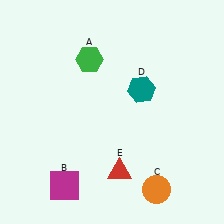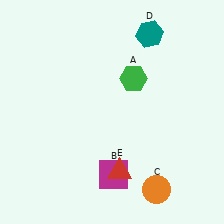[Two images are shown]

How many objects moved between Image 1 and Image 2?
3 objects moved between the two images.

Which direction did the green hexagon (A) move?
The green hexagon (A) moved right.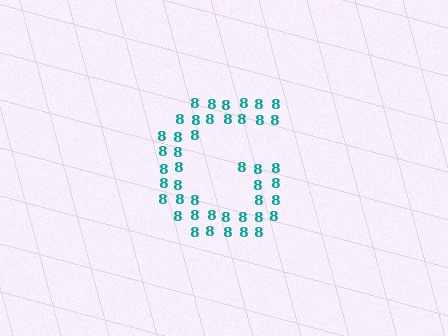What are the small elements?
The small elements are digit 8's.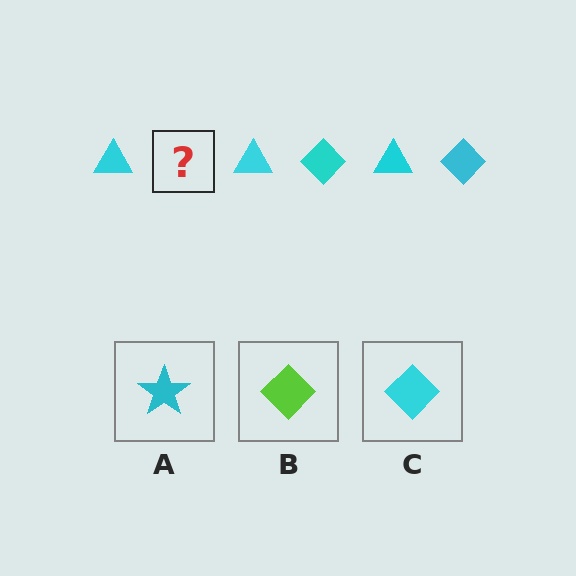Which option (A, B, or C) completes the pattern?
C.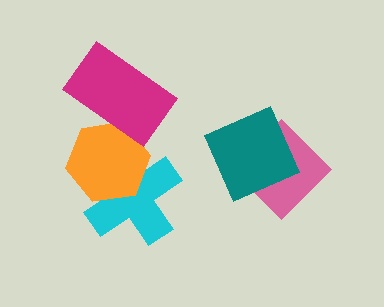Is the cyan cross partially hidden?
Yes, it is partially covered by another shape.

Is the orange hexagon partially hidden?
Yes, it is partially covered by another shape.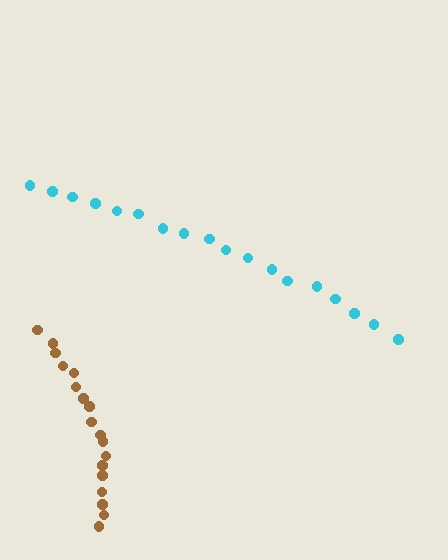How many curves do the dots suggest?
There are 2 distinct paths.